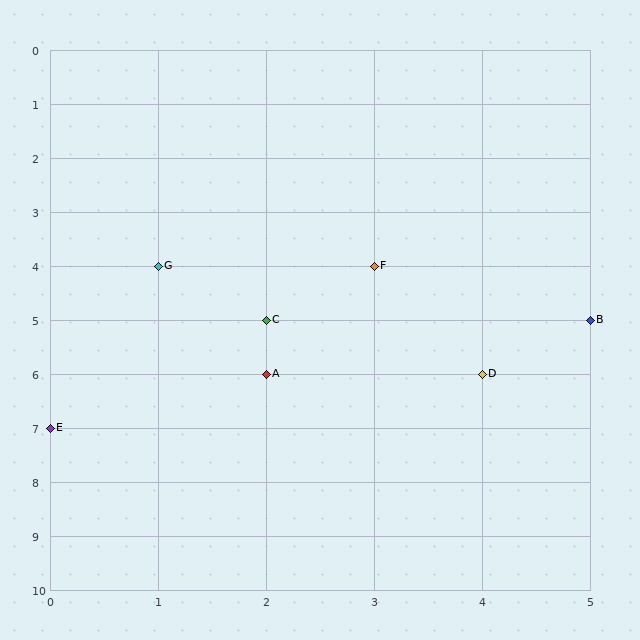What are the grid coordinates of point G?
Point G is at grid coordinates (1, 4).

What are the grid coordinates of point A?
Point A is at grid coordinates (2, 6).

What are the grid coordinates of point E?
Point E is at grid coordinates (0, 7).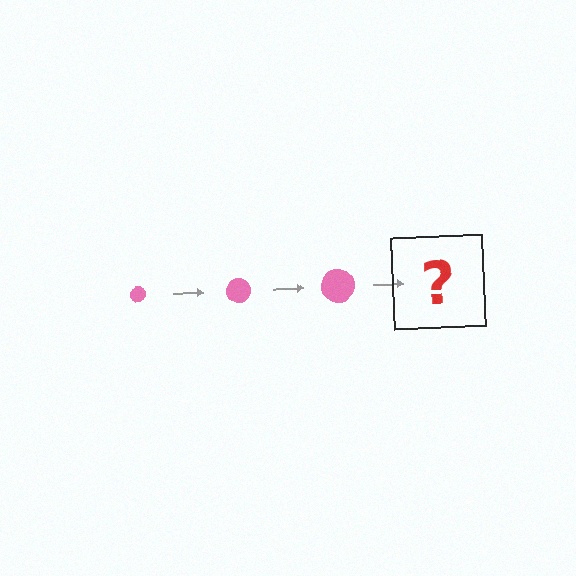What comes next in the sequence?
The next element should be a pink circle, larger than the previous one.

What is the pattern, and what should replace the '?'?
The pattern is that the circle gets progressively larger each step. The '?' should be a pink circle, larger than the previous one.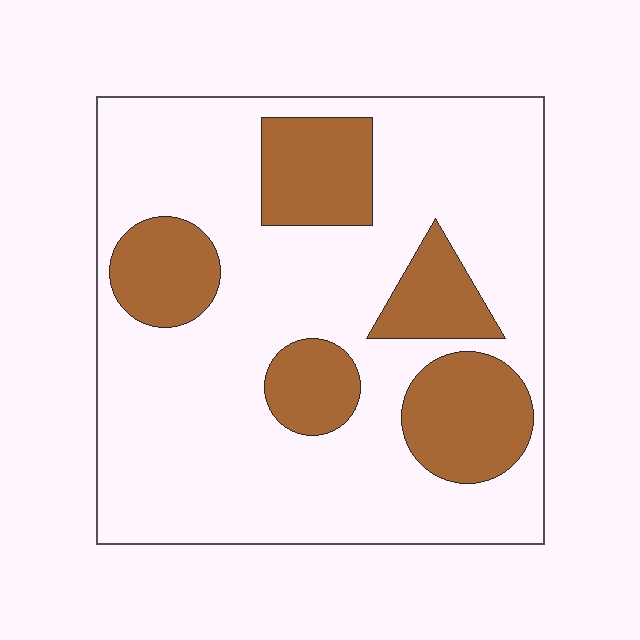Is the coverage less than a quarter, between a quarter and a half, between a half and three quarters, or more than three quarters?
Between a quarter and a half.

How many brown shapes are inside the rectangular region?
5.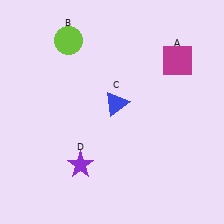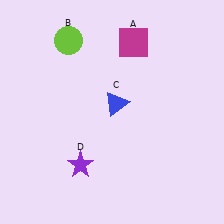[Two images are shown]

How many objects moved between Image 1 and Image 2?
1 object moved between the two images.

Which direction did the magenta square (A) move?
The magenta square (A) moved left.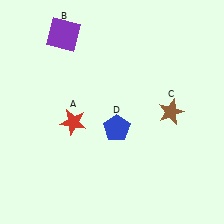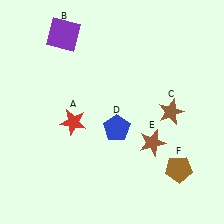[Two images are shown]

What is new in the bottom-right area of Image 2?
A brown pentagon (F) was added in the bottom-right area of Image 2.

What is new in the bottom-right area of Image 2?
A brown star (E) was added in the bottom-right area of Image 2.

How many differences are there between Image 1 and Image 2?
There are 2 differences between the two images.